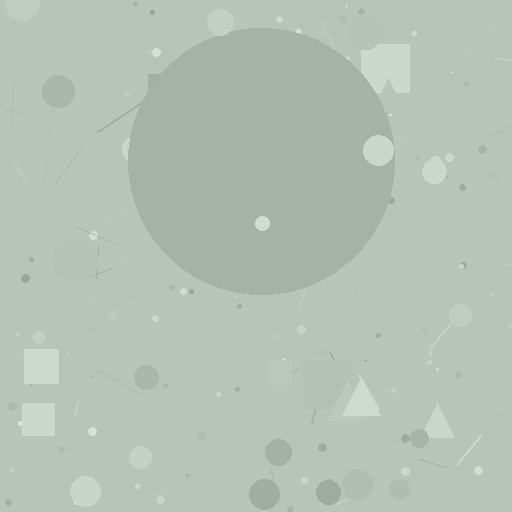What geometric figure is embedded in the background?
A circle is embedded in the background.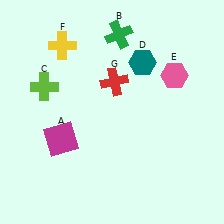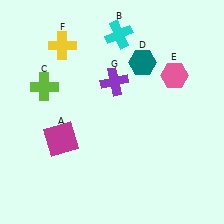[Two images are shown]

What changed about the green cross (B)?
In Image 1, B is green. In Image 2, it changed to cyan.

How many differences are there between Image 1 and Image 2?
There are 2 differences between the two images.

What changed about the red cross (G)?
In Image 1, G is red. In Image 2, it changed to purple.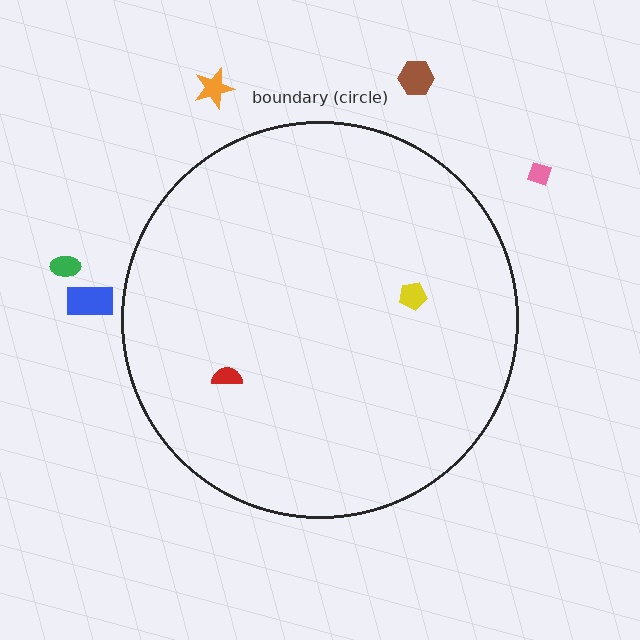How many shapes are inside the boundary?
2 inside, 5 outside.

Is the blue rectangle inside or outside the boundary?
Outside.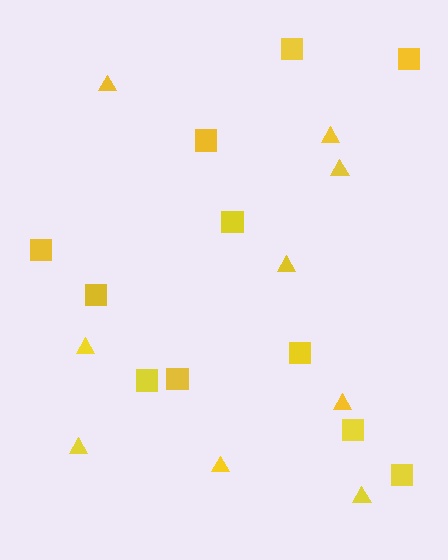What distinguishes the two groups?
There are 2 groups: one group of squares (11) and one group of triangles (9).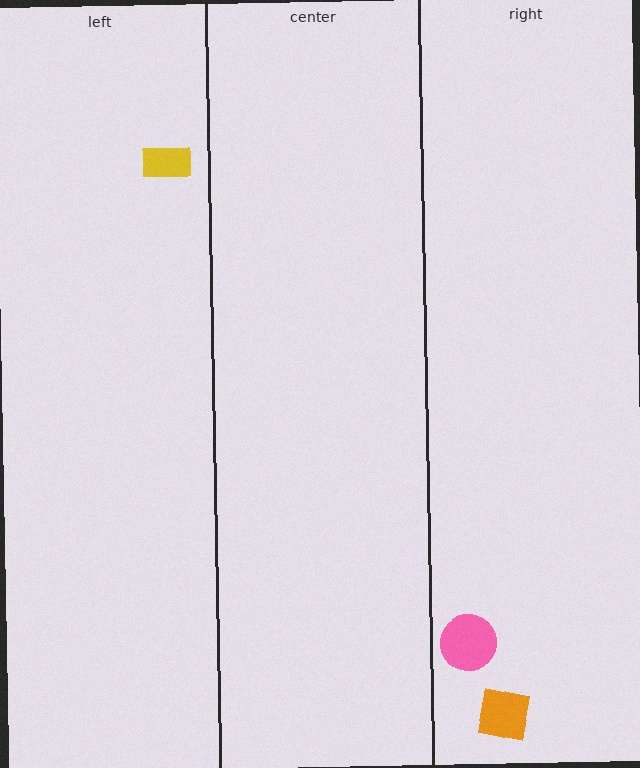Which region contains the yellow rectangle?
The left region.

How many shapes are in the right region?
2.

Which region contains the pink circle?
The right region.